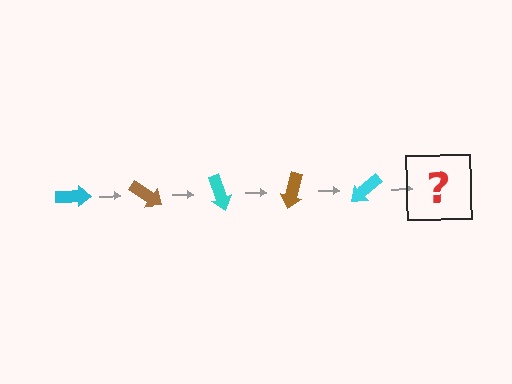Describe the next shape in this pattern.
It should be a brown arrow, rotated 175 degrees from the start.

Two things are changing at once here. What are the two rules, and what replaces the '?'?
The two rules are that it rotates 35 degrees each step and the color cycles through cyan and brown. The '?' should be a brown arrow, rotated 175 degrees from the start.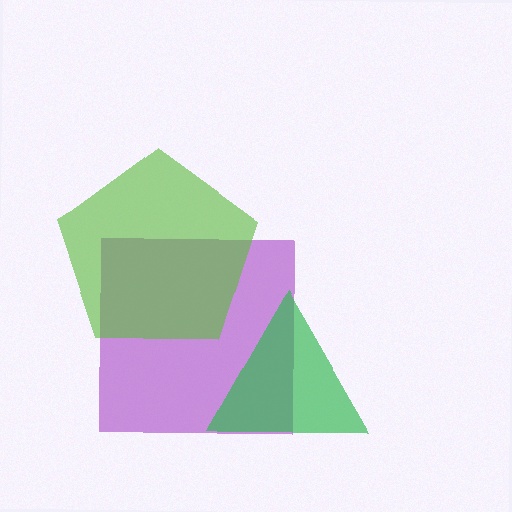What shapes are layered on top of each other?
The layered shapes are: a purple square, a green triangle, a lime pentagon.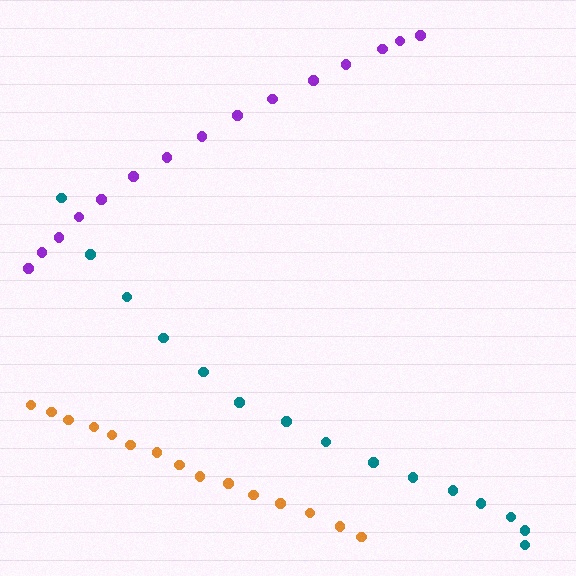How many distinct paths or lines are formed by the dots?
There are 3 distinct paths.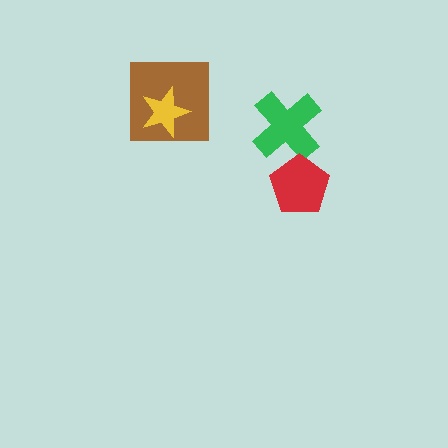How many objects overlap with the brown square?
1 object overlaps with the brown square.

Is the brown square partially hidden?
Yes, it is partially covered by another shape.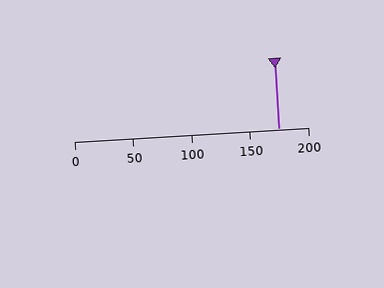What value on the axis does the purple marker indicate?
The marker indicates approximately 175.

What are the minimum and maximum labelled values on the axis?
The axis runs from 0 to 200.